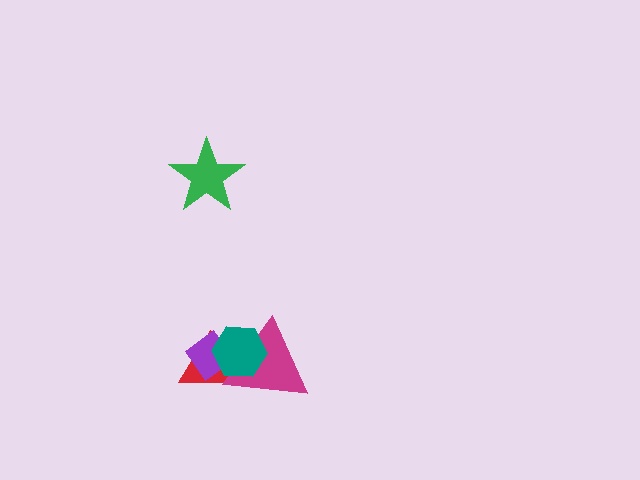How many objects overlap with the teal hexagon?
3 objects overlap with the teal hexagon.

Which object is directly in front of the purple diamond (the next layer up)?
The magenta triangle is directly in front of the purple diamond.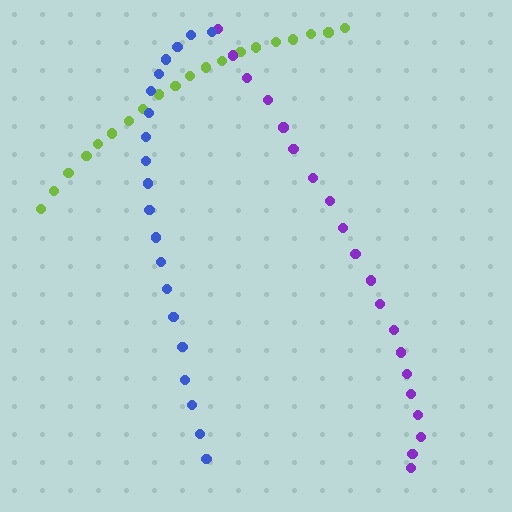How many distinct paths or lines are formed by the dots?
There are 3 distinct paths.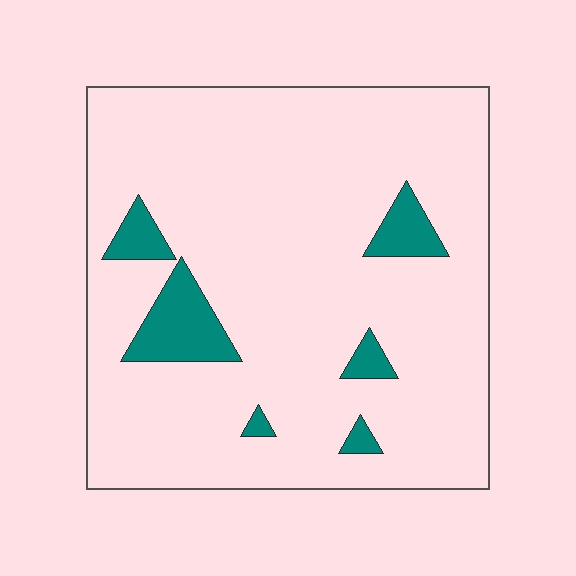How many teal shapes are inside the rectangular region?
6.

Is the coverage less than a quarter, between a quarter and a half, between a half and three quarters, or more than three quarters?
Less than a quarter.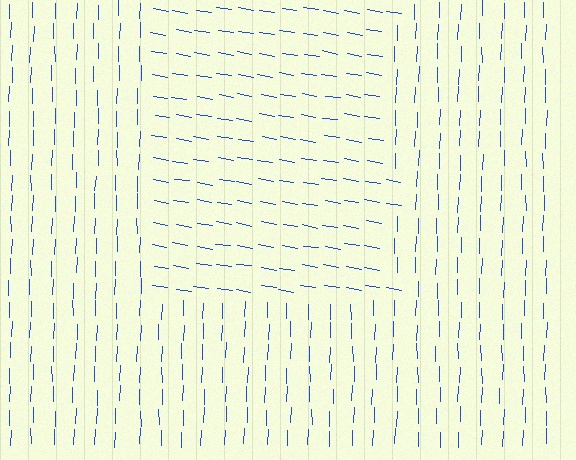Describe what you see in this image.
The image is filled with small blue line segments. A rectangle region in the image has lines oriented differently from the surrounding lines, creating a visible texture boundary.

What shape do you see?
I see a rectangle.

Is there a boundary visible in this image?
Yes, there is a texture boundary formed by a change in line orientation.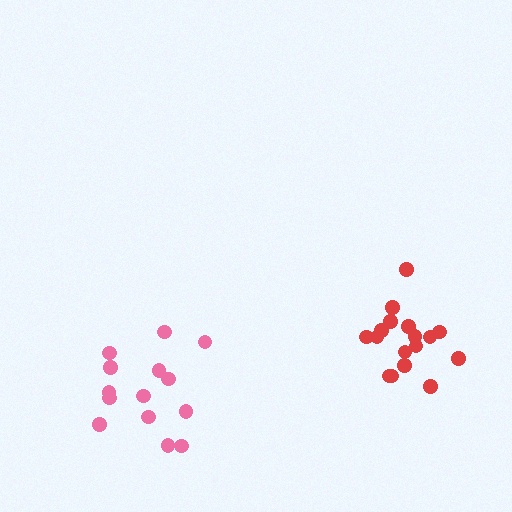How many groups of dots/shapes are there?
There are 2 groups.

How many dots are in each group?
Group 1: 17 dots, Group 2: 14 dots (31 total).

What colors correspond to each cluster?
The clusters are colored: red, pink.